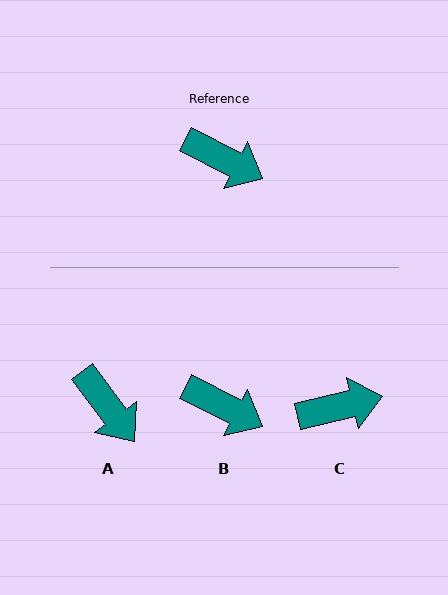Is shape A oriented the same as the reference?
No, it is off by about 26 degrees.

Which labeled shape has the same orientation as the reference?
B.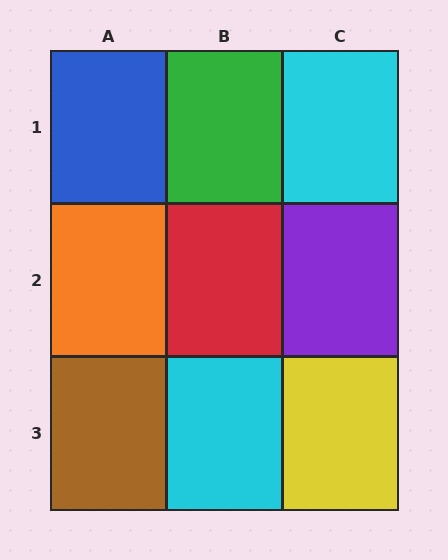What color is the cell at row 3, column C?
Yellow.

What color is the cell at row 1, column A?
Blue.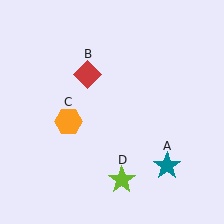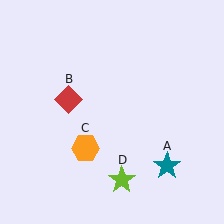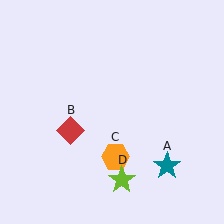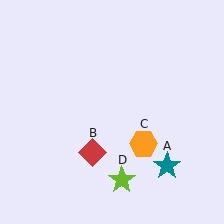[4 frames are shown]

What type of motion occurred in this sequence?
The red diamond (object B), orange hexagon (object C) rotated counterclockwise around the center of the scene.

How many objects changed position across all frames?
2 objects changed position: red diamond (object B), orange hexagon (object C).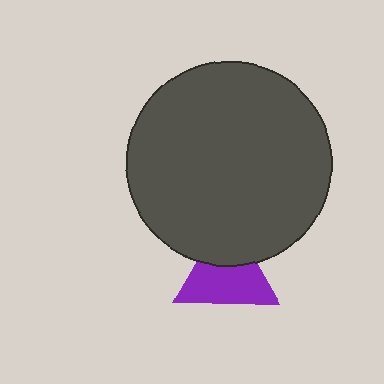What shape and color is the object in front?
The object in front is a dark gray circle.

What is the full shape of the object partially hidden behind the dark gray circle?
The partially hidden object is a purple triangle.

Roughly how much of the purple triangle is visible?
Most of it is visible (roughly 65%).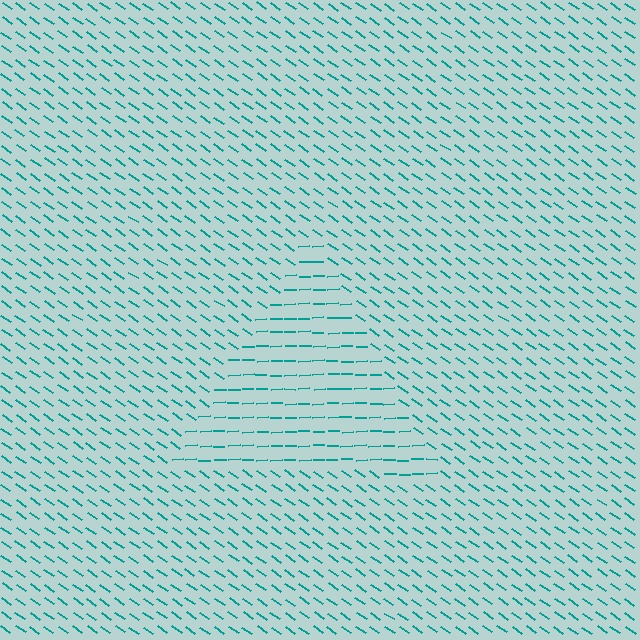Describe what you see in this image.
The image is filled with small teal line segments. A triangle region in the image has lines oriented differently from the surrounding lines, creating a visible texture boundary.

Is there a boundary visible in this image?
Yes, there is a texture boundary formed by a change in line orientation.